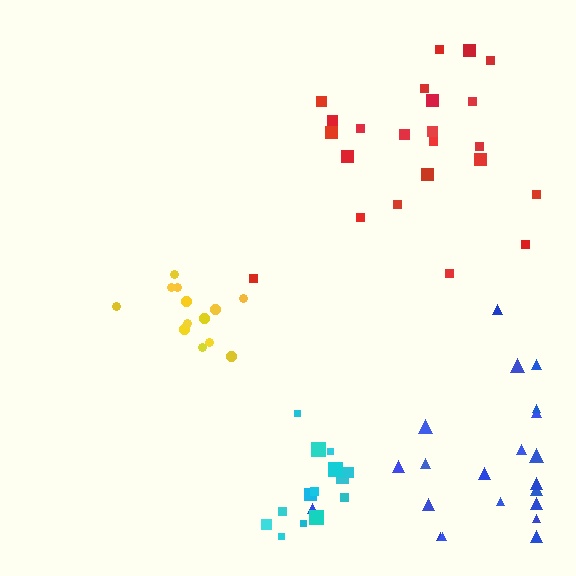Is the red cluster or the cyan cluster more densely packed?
Cyan.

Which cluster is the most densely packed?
Yellow.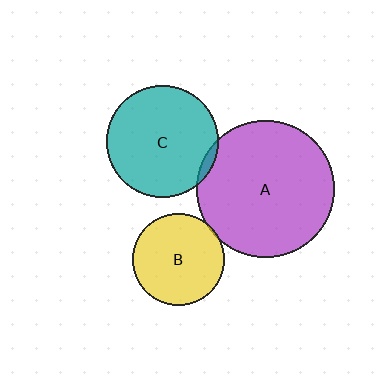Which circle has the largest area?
Circle A (purple).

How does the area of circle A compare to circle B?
Approximately 2.2 times.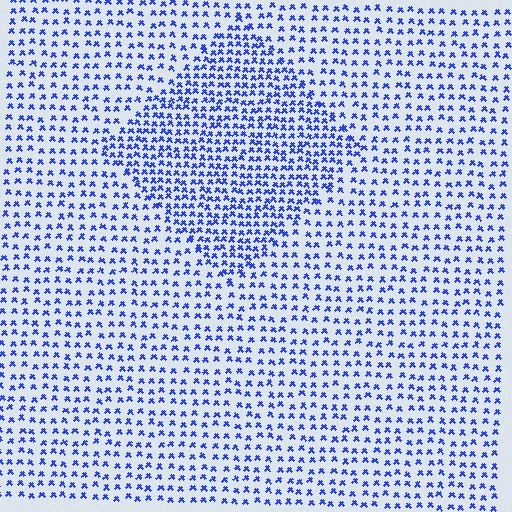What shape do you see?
I see a diamond.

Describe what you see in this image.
The image contains small blue elements arranged at two different densities. A diamond-shaped region is visible where the elements are more densely packed than the surrounding area.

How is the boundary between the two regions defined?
The boundary is defined by a change in element density (approximately 1.8x ratio). All elements are the same color, size, and shape.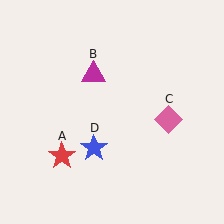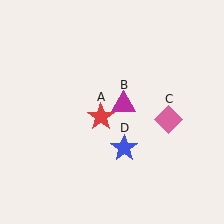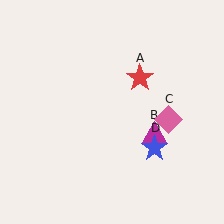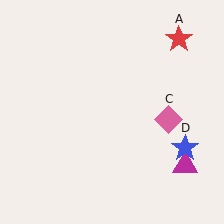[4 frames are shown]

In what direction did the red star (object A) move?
The red star (object A) moved up and to the right.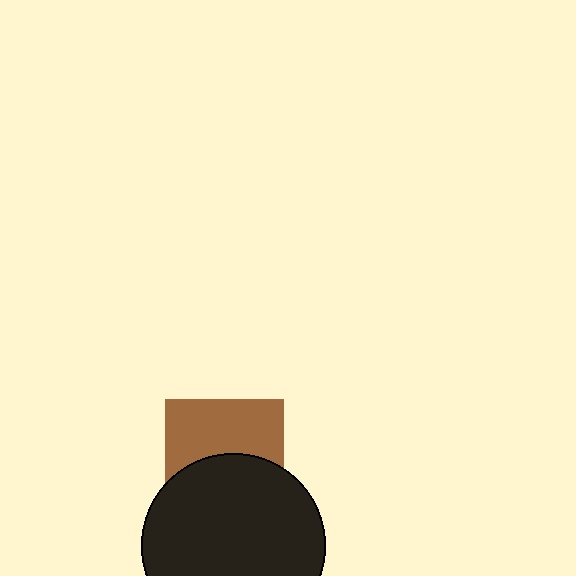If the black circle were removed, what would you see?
You would see the complete brown square.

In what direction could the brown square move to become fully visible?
The brown square could move up. That would shift it out from behind the black circle entirely.